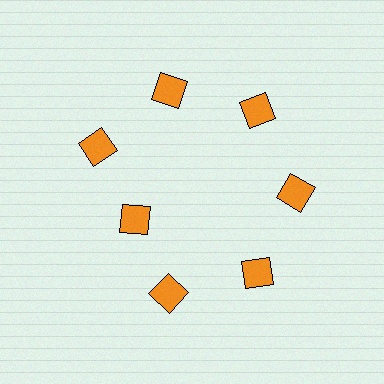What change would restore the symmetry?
The symmetry would be restored by moving it outward, back onto the ring so that all 7 squares sit at equal angles and equal distance from the center.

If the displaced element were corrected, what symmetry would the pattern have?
It would have 7-fold rotational symmetry — the pattern would map onto itself every 51 degrees.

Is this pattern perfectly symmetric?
No. The 7 orange squares are arranged in a ring, but one element near the 8 o'clock position is pulled inward toward the center, breaking the 7-fold rotational symmetry.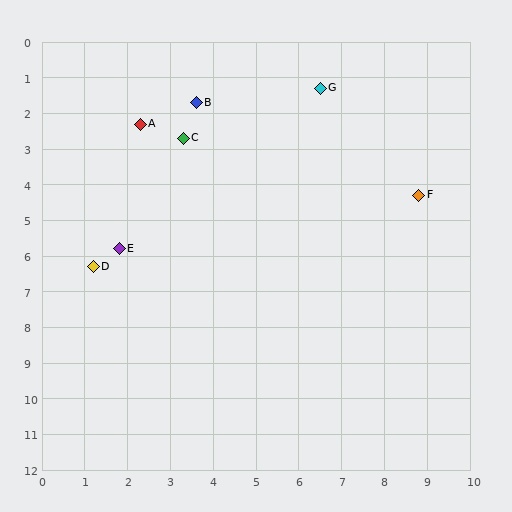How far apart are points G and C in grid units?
Points G and C are about 3.5 grid units apart.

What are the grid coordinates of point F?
Point F is at approximately (8.8, 4.3).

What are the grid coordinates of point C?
Point C is at approximately (3.3, 2.7).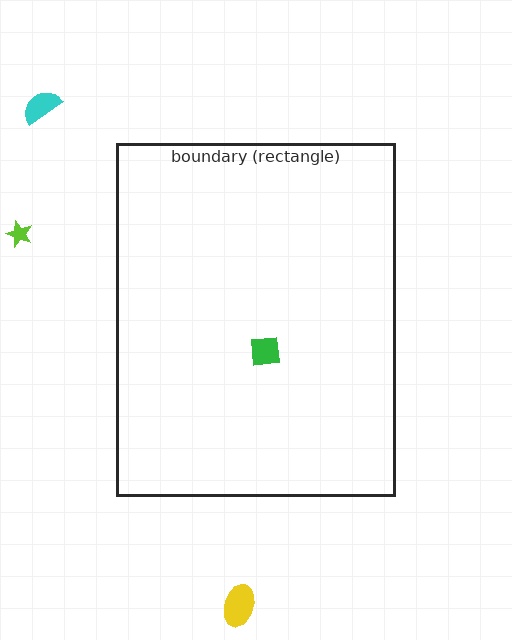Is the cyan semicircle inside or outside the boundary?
Outside.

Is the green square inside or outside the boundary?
Inside.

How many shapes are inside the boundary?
1 inside, 3 outside.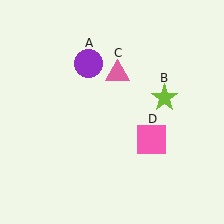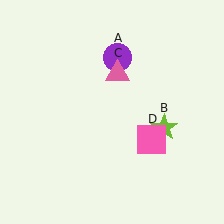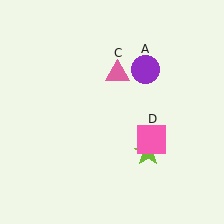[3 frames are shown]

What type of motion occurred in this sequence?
The purple circle (object A), lime star (object B) rotated clockwise around the center of the scene.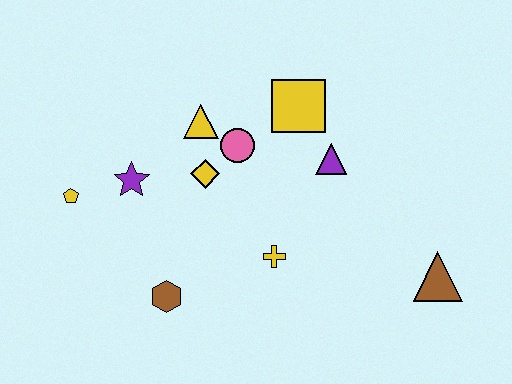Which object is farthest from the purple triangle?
The yellow pentagon is farthest from the purple triangle.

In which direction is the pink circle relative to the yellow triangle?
The pink circle is to the right of the yellow triangle.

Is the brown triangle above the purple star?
No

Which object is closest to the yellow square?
The purple triangle is closest to the yellow square.